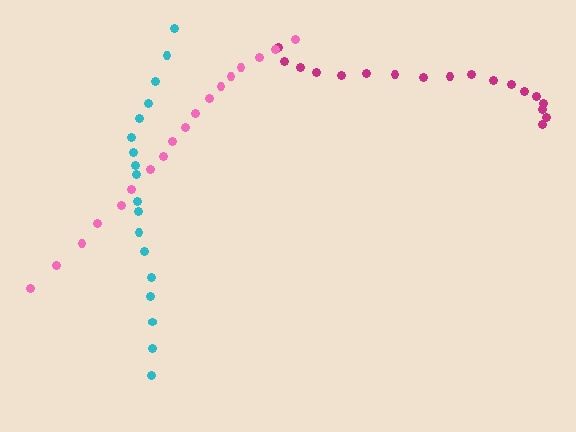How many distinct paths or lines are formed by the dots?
There are 3 distinct paths.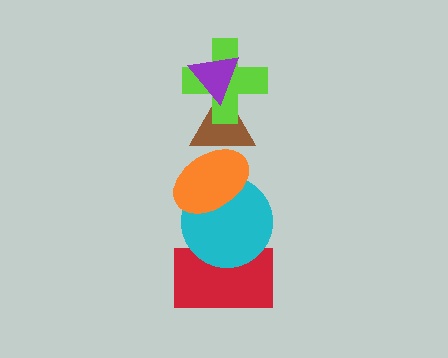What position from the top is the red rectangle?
The red rectangle is 6th from the top.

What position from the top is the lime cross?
The lime cross is 2nd from the top.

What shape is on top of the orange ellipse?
The brown triangle is on top of the orange ellipse.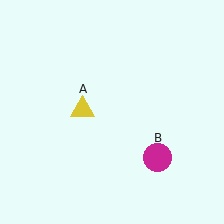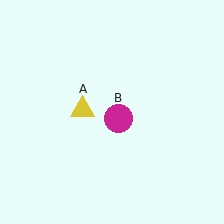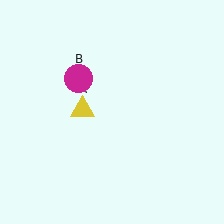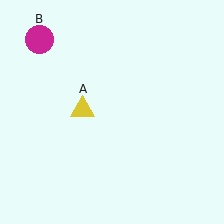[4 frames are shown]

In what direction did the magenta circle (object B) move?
The magenta circle (object B) moved up and to the left.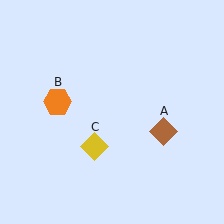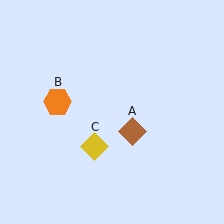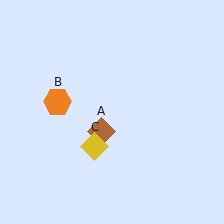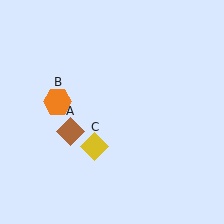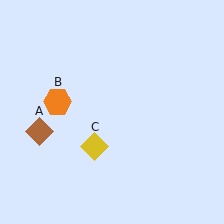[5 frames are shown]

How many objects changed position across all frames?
1 object changed position: brown diamond (object A).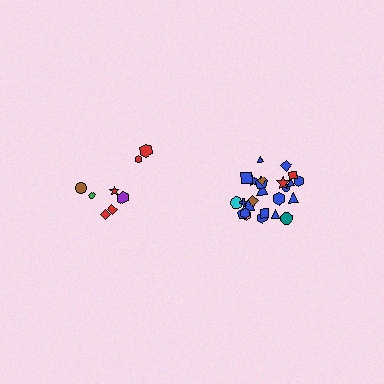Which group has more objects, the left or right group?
The right group.